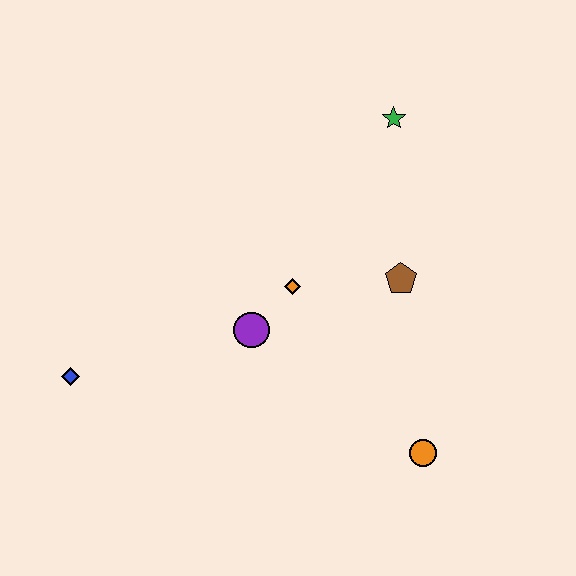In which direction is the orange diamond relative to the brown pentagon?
The orange diamond is to the left of the brown pentagon.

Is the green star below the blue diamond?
No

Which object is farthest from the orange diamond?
The blue diamond is farthest from the orange diamond.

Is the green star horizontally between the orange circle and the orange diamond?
Yes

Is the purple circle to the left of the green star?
Yes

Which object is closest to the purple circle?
The orange diamond is closest to the purple circle.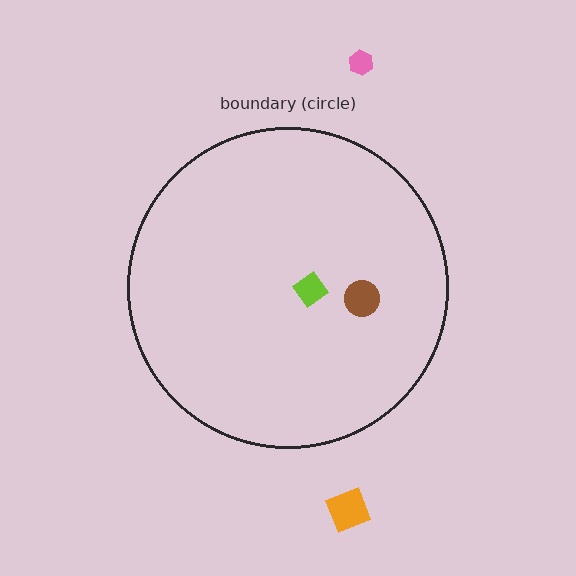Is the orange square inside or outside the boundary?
Outside.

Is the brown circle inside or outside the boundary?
Inside.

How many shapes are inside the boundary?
2 inside, 2 outside.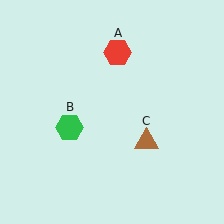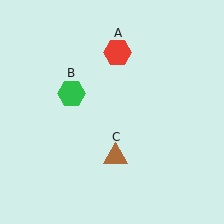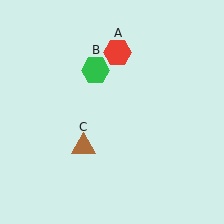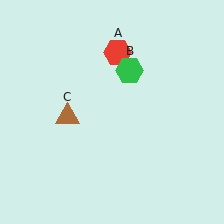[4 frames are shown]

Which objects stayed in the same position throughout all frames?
Red hexagon (object A) remained stationary.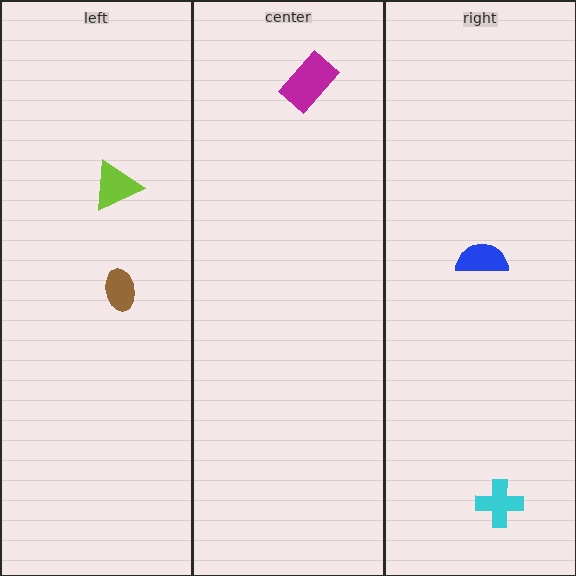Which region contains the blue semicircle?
The right region.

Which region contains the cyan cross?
The right region.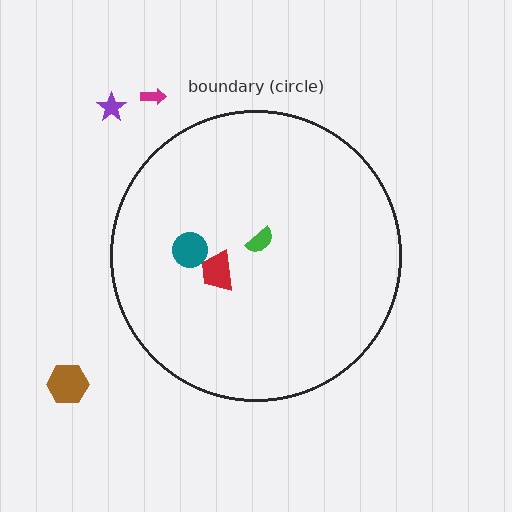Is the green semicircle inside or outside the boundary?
Inside.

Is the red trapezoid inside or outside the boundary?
Inside.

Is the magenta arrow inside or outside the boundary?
Outside.